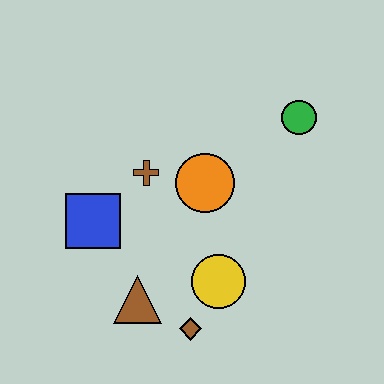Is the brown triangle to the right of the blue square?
Yes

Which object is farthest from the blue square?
The green circle is farthest from the blue square.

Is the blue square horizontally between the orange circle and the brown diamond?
No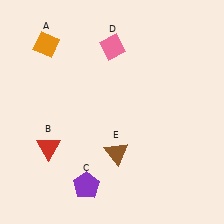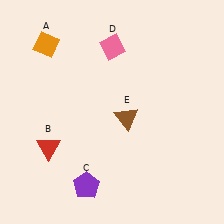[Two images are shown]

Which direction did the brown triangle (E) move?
The brown triangle (E) moved up.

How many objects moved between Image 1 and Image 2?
1 object moved between the two images.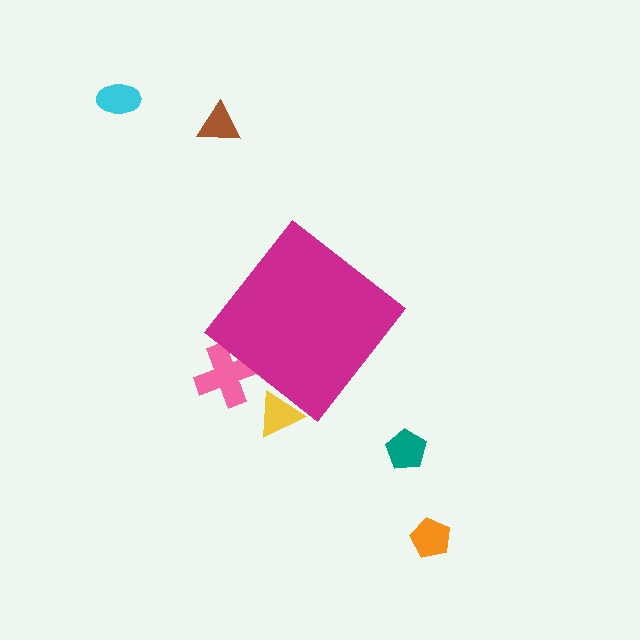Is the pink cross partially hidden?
Yes, the pink cross is partially hidden behind the magenta diamond.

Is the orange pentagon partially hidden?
No, the orange pentagon is fully visible.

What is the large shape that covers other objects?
A magenta diamond.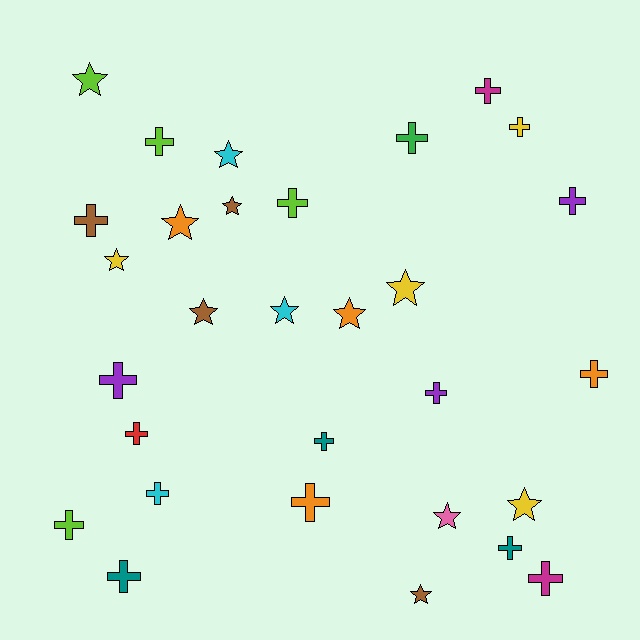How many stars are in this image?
There are 12 stars.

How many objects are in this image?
There are 30 objects.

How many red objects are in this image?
There is 1 red object.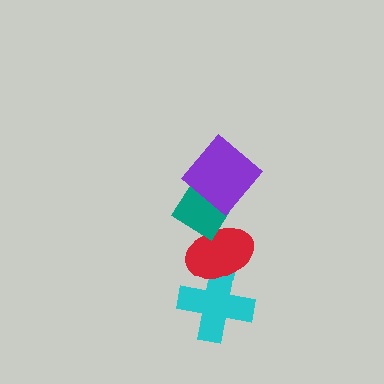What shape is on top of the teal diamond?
The purple diamond is on top of the teal diamond.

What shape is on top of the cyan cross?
The red ellipse is on top of the cyan cross.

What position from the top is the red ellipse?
The red ellipse is 3rd from the top.